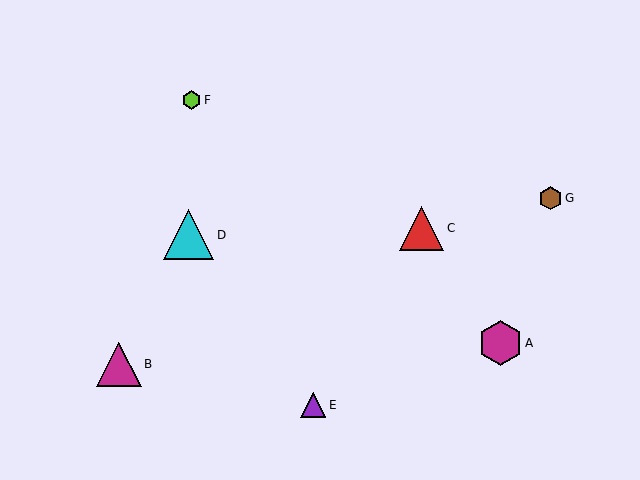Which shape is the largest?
The cyan triangle (labeled D) is the largest.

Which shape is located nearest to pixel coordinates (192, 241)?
The cyan triangle (labeled D) at (189, 235) is nearest to that location.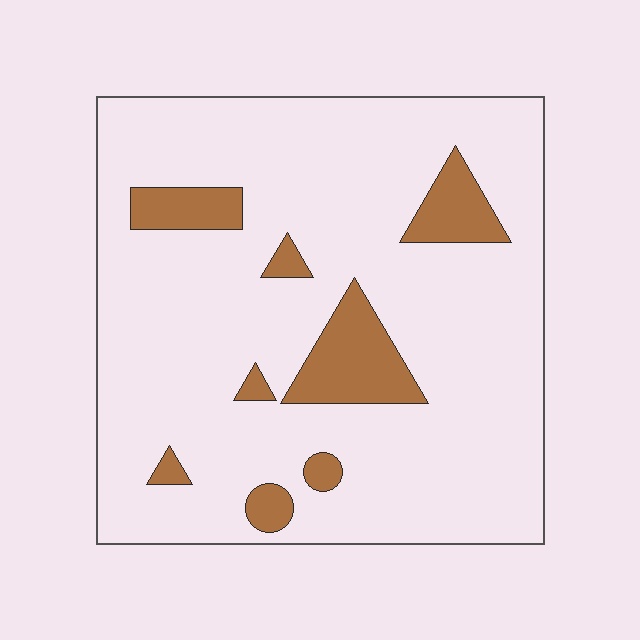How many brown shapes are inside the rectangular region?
8.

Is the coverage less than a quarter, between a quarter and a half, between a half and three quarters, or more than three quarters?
Less than a quarter.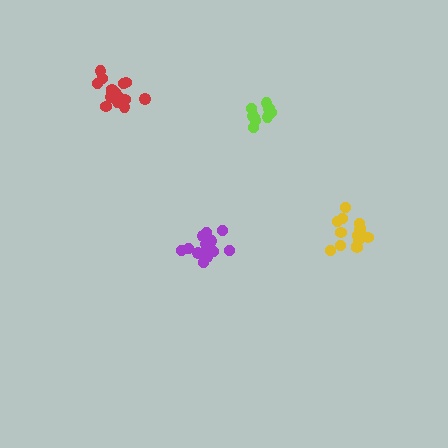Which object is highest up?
The red cluster is topmost.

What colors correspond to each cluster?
The clusters are colored: red, yellow, purple, lime.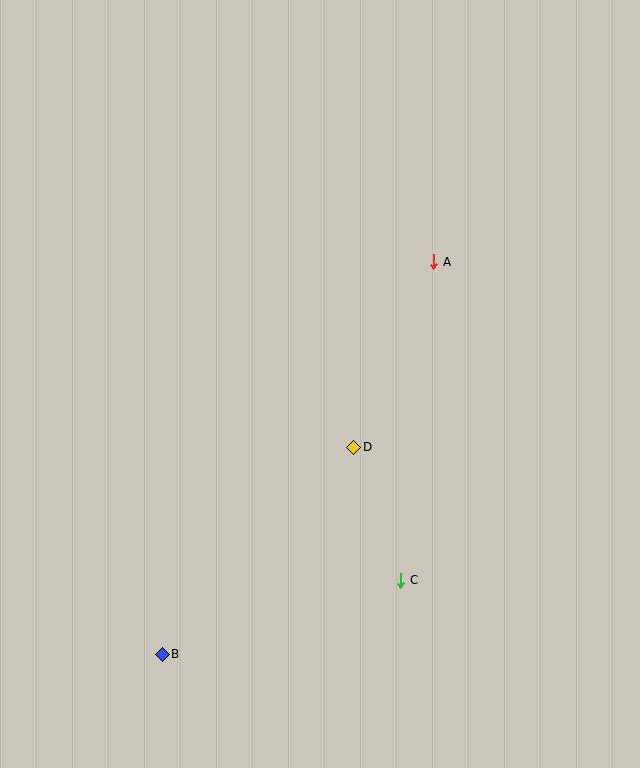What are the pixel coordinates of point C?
Point C is at (401, 580).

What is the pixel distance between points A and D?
The distance between A and D is 202 pixels.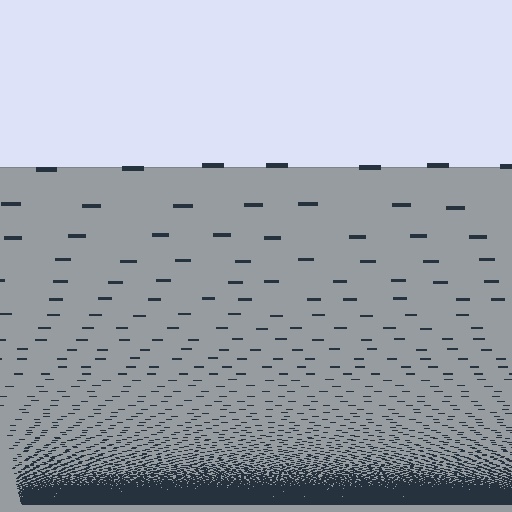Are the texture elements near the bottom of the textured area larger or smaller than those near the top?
Smaller. The gradient is inverted — elements near the bottom are smaller and denser.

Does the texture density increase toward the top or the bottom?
Density increases toward the bottom.